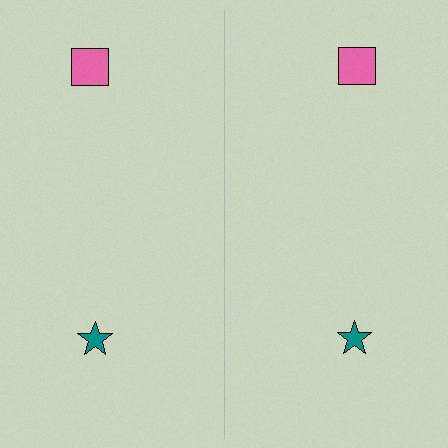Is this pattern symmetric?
Yes, this pattern has bilateral (reflection) symmetry.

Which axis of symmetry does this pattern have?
The pattern has a vertical axis of symmetry running through the center of the image.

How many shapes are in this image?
There are 4 shapes in this image.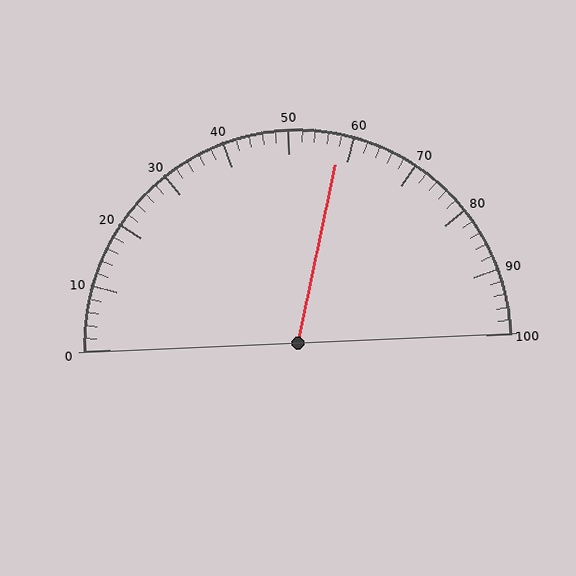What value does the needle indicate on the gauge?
The needle indicates approximately 58.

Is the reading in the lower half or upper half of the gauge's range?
The reading is in the upper half of the range (0 to 100).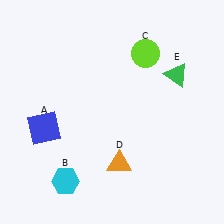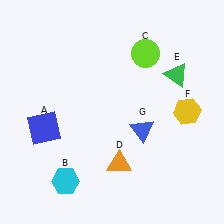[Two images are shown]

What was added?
A yellow hexagon (F), a blue triangle (G) were added in Image 2.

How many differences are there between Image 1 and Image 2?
There are 2 differences between the two images.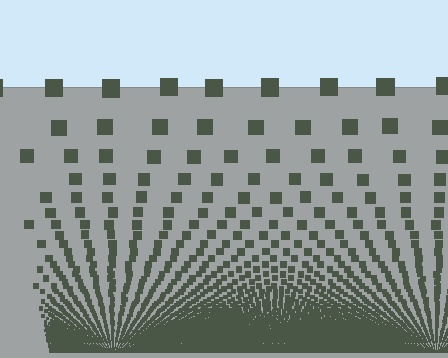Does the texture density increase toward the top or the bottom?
Density increases toward the bottom.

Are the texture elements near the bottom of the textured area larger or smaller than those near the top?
Smaller. The gradient is inverted — elements near the bottom are smaller and denser.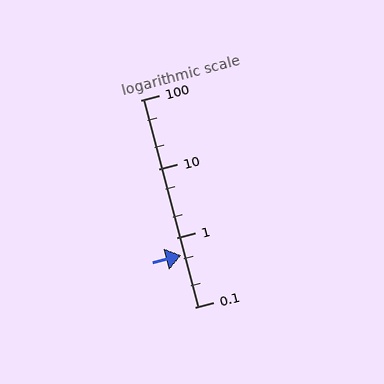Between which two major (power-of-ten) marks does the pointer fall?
The pointer is between 0.1 and 1.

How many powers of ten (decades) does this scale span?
The scale spans 3 decades, from 0.1 to 100.